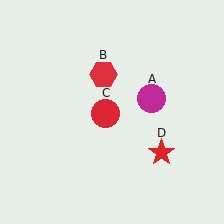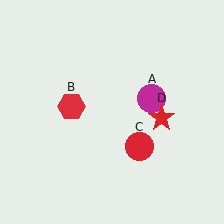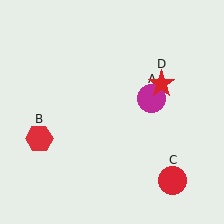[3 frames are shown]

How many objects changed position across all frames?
3 objects changed position: red hexagon (object B), red circle (object C), red star (object D).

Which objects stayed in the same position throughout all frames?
Magenta circle (object A) remained stationary.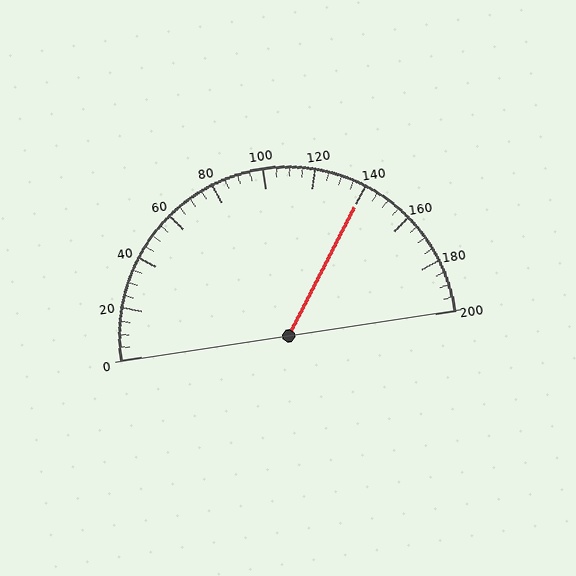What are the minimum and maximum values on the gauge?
The gauge ranges from 0 to 200.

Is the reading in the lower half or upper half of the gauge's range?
The reading is in the upper half of the range (0 to 200).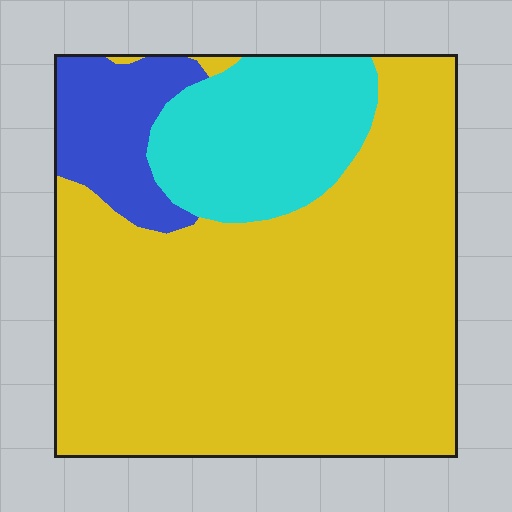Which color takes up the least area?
Blue, at roughly 10%.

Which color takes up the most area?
Yellow, at roughly 70%.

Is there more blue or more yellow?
Yellow.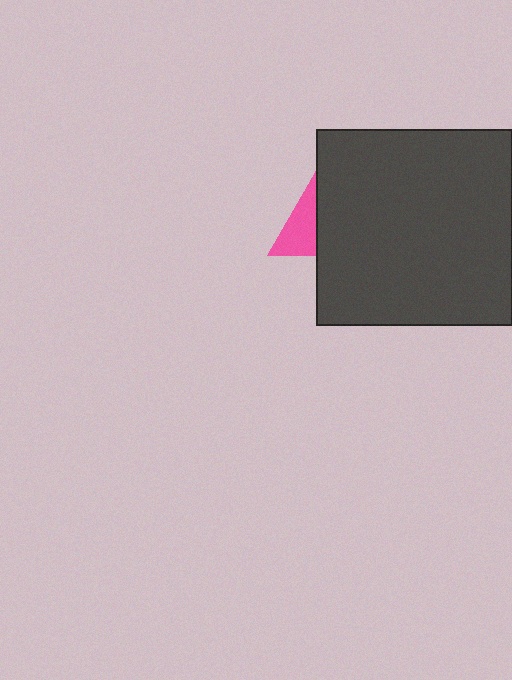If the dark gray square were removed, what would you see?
You would see the complete pink triangle.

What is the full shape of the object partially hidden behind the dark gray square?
The partially hidden object is a pink triangle.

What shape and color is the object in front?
The object in front is a dark gray square.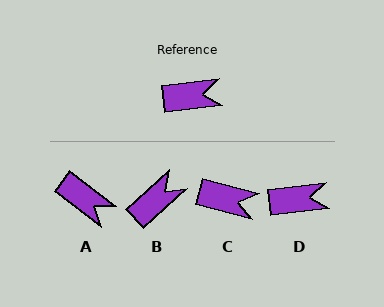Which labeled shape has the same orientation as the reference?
D.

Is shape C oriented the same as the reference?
No, it is off by about 22 degrees.